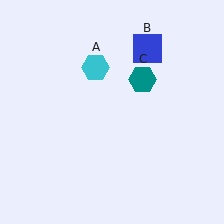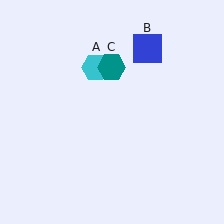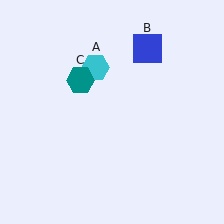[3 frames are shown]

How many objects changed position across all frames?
1 object changed position: teal hexagon (object C).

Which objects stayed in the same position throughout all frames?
Cyan hexagon (object A) and blue square (object B) remained stationary.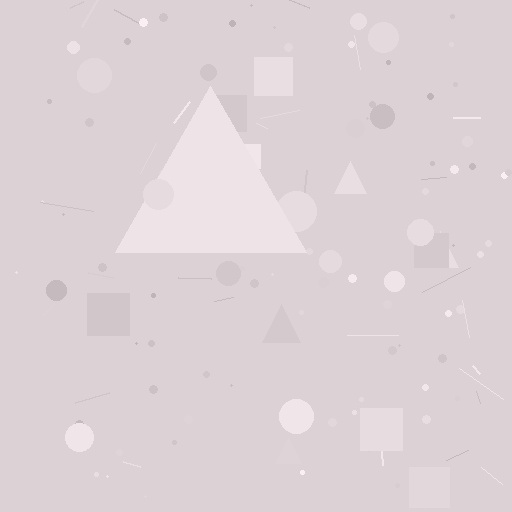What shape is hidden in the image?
A triangle is hidden in the image.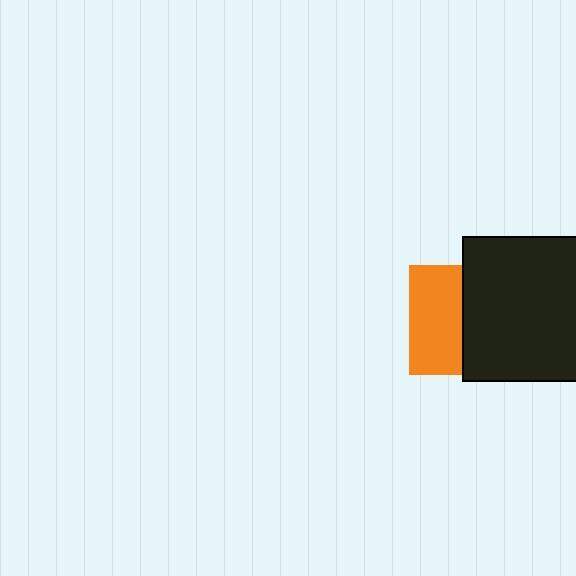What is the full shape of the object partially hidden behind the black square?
The partially hidden object is an orange square.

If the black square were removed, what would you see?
You would see the complete orange square.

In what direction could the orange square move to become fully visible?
The orange square could move left. That would shift it out from behind the black square entirely.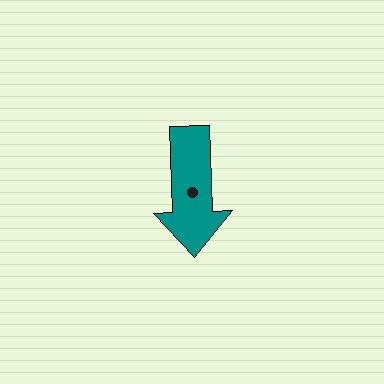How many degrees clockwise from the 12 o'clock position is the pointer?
Approximately 178 degrees.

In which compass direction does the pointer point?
South.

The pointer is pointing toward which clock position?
Roughly 6 o'clock.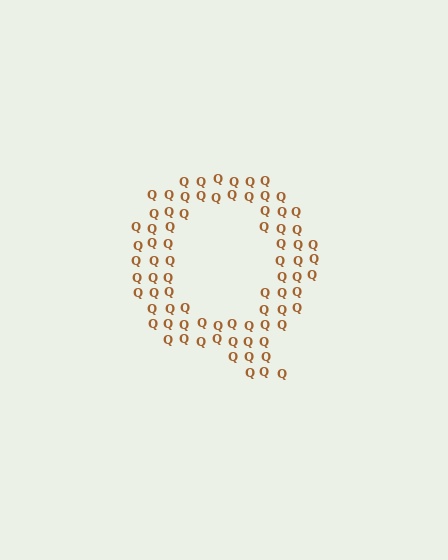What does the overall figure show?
The overall figure shows the letter Q.